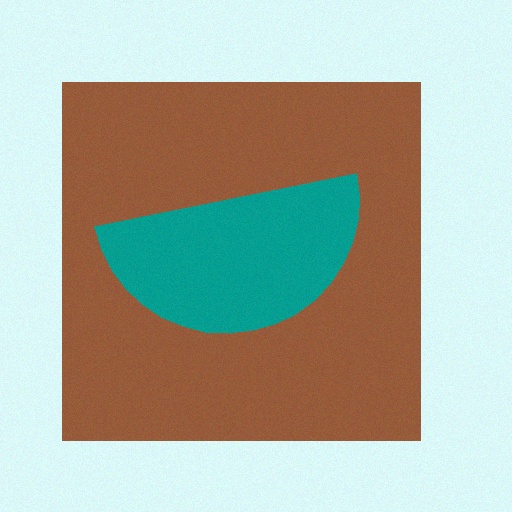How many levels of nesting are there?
2.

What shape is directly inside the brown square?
The teal semicircle.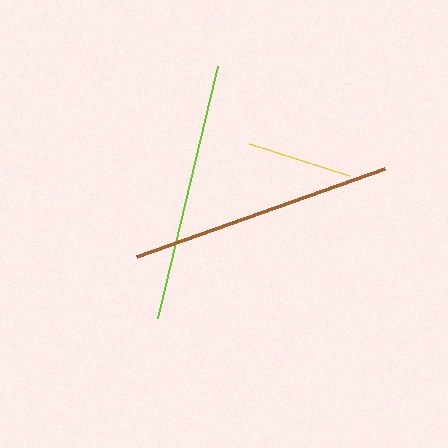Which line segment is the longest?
The brown line is the longest at approximately 263 pixels.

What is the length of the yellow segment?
The yellow segment is approximately 105 pixels long.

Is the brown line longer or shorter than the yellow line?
The brown line is longer than the yellow line.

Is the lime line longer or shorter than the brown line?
The brown line is longer than the lime line.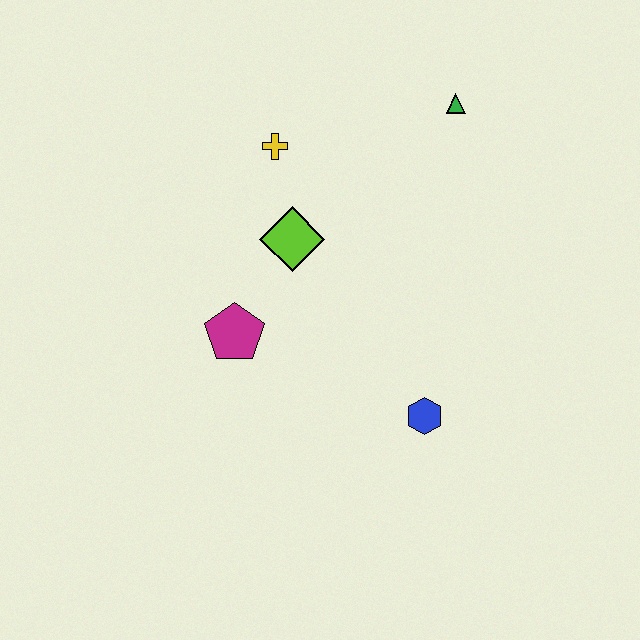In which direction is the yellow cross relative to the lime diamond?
The yellow cross is above the lime diamond.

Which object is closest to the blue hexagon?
The magenta pentagon is closest to the blue hexagon.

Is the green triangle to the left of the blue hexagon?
No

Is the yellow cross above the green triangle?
No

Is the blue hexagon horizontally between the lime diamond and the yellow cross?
No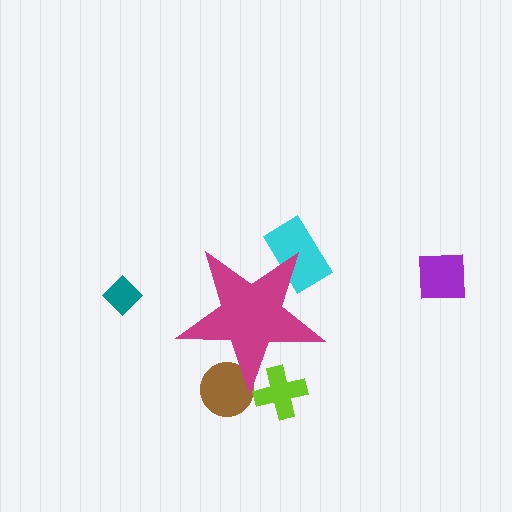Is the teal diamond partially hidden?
No, the teal diamond is fully visible.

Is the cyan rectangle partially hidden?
Yes, the cyan rectangle is partially hidden behind the magenta star.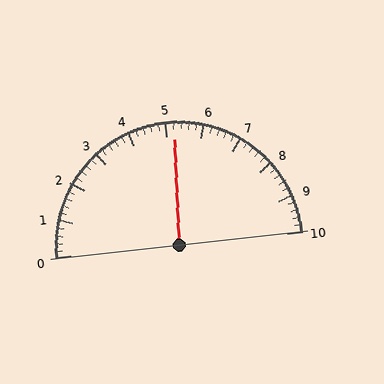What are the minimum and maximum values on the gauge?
The gauge ranges from 0 to 10.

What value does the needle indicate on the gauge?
The needle indicates approximately 5.2.